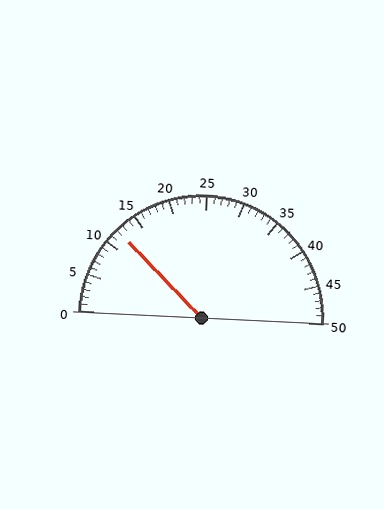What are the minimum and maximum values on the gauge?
The gauge ranges from 0 to 50.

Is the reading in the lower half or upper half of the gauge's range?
The reading is in the lower half of the range (0 to 50).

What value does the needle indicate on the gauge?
The needle indicates approximately 12.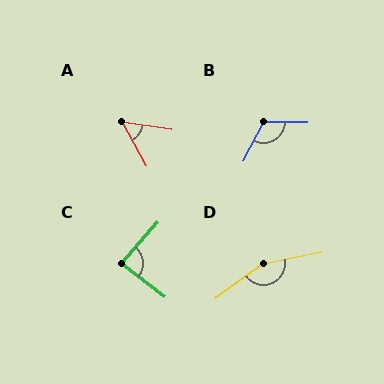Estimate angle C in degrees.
Approximately 87 degrees.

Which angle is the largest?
D, at approximately 155 degrees.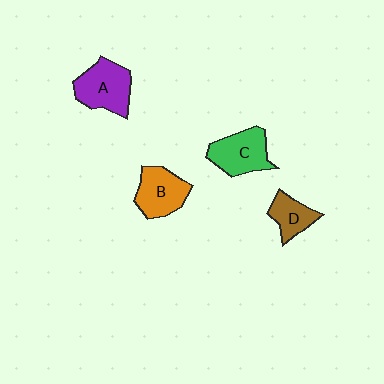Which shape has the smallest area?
Shape D (brown).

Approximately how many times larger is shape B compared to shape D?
Approximately 1.4 times.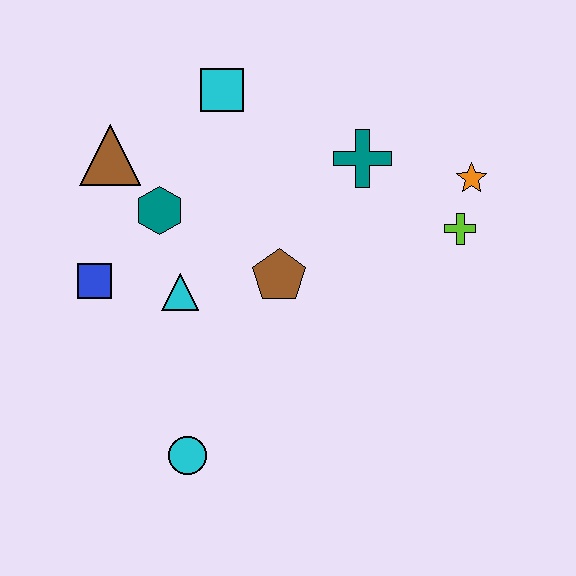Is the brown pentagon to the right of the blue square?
Yes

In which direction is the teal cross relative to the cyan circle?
The teal cross is above the cyan circle.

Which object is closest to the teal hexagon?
The brown triangle is closest to the teal hexagon.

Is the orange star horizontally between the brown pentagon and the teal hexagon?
No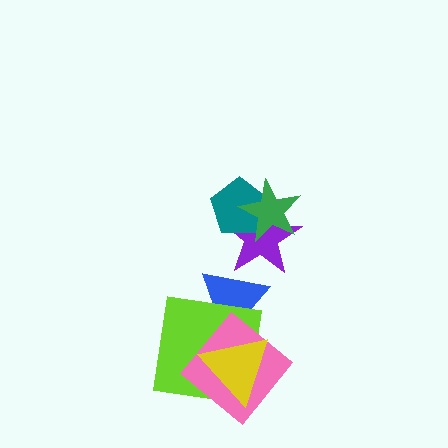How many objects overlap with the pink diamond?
3 objects overlap with the pink diamond.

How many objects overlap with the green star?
2 objects overlap with the green star.